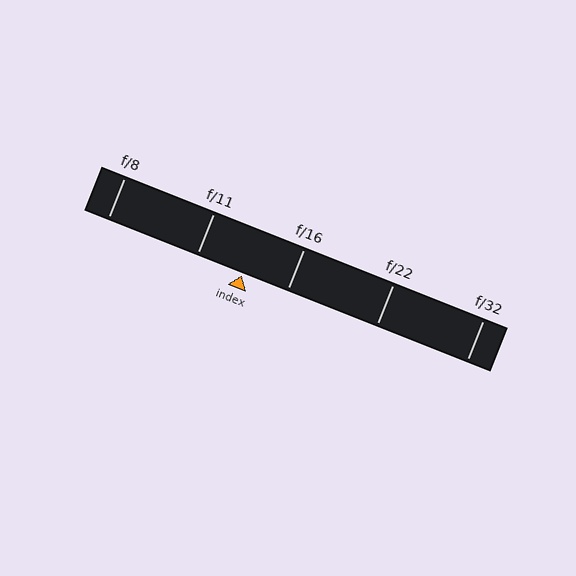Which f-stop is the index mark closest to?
The index mark is closest to f/16.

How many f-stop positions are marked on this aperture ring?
There are 5 f-stop positions marked.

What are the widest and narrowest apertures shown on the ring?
The widest aperture shown is f/8 and the narrowest is f/32.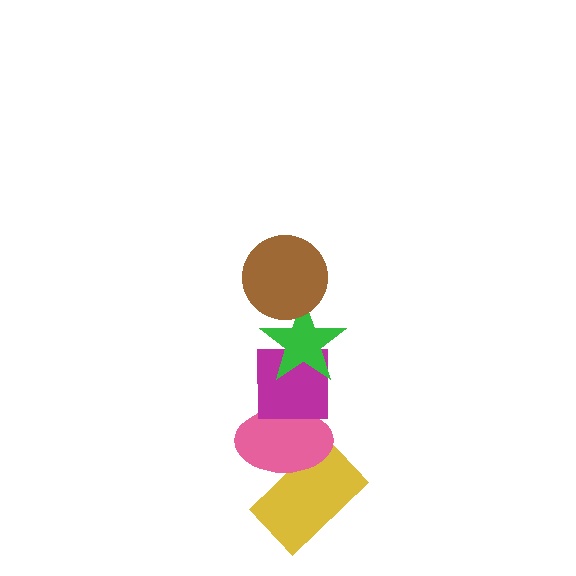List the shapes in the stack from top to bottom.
From top to bottom: the brown circle, the green star, the magenta square, the pink ellipse, the yellow rectangle.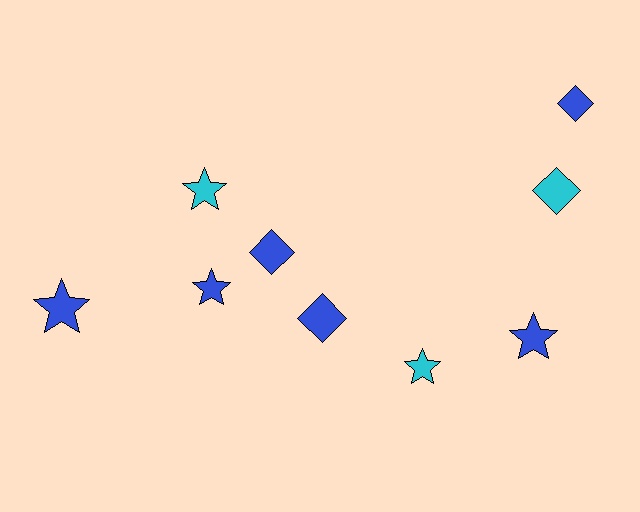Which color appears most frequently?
Blue, with 6 objects.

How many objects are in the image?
There are 9 objects.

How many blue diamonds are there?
There are 3 blue diamonds.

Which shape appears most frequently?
Star, with 5 objects.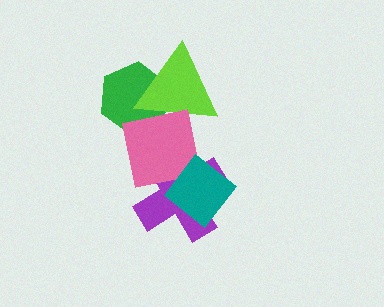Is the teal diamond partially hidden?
No, no other shape covers it.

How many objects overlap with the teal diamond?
2 objects overlap with the teal diamond.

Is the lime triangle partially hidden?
Yes, it is partially covered by another shape.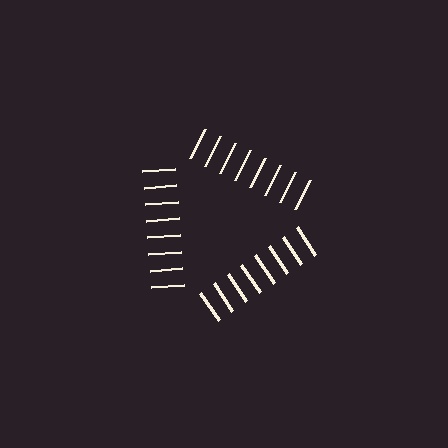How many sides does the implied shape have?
3 sides — the line-ends trace a triangle.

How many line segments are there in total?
24 — 8 along each of the 3 edges.